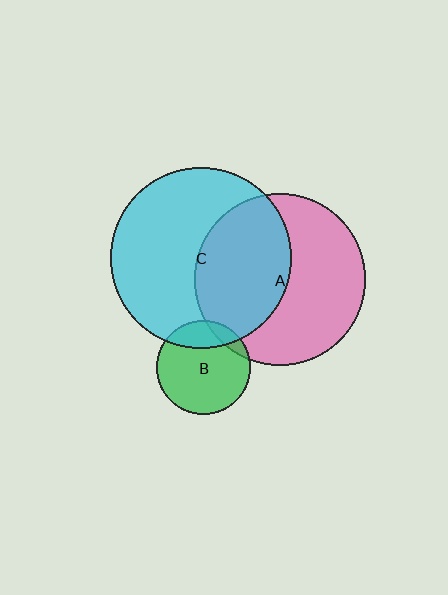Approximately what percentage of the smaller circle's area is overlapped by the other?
Approximately 10%.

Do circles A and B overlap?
Yes.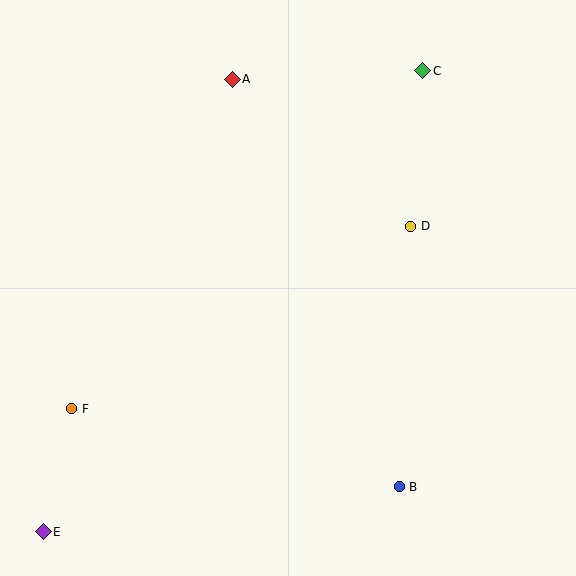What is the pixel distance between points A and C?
The distance between A and C is 191 pixels.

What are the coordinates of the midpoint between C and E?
The midpoint between C and E is at (233, 301).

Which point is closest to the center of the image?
Point D at (411, 226) is closest to the center.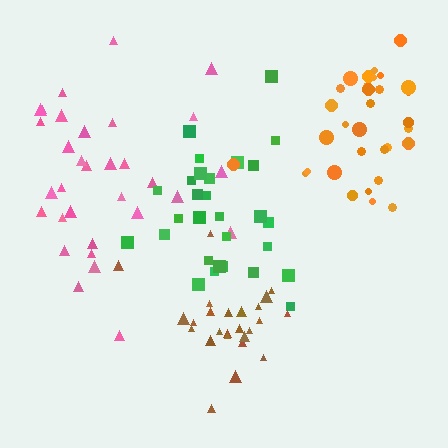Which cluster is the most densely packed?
Brown.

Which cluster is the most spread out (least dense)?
Pink.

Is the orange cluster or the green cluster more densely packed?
Orange.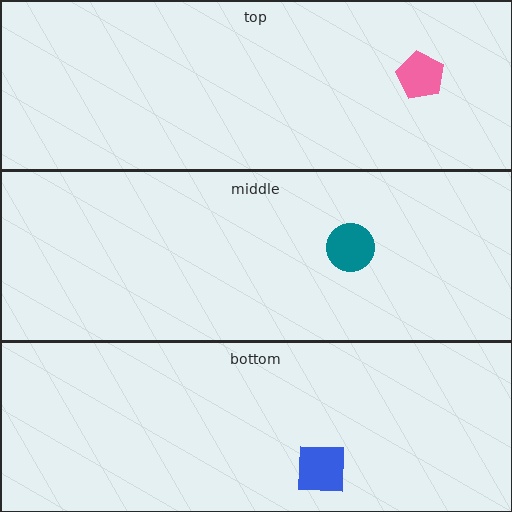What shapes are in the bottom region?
The blue square.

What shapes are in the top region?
The pink pentagon.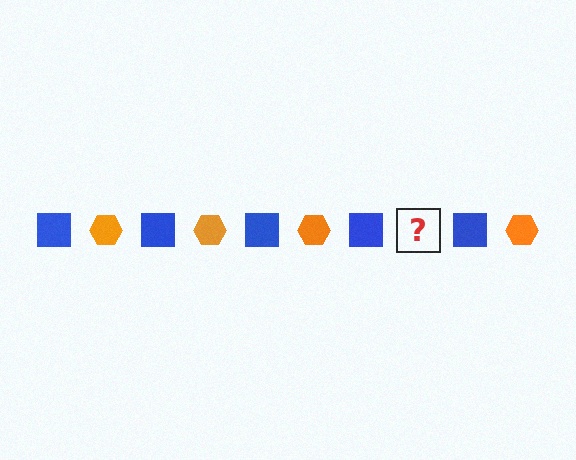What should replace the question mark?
The question mark should be replaced with an orange hexagon.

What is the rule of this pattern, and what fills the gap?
The rule is that the pattern alternates between blue square and orange hexagon. The gap should be filled with an orange hexagon.